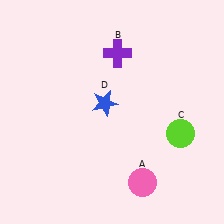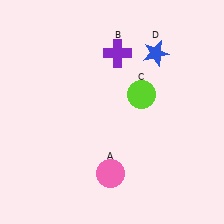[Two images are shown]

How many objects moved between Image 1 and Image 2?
3 objects moved between the two images.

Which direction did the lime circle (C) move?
The lime circle (C) moved left.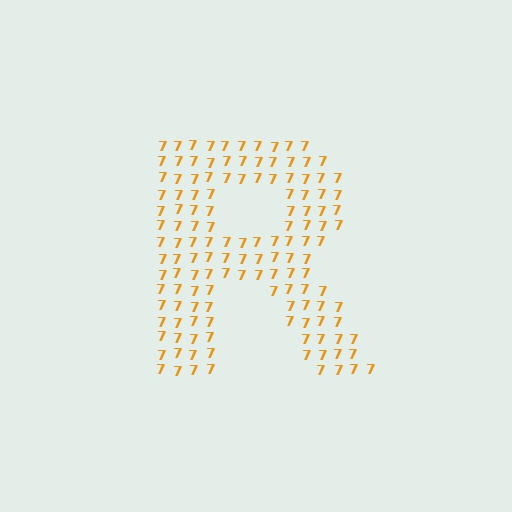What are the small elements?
The small elements are digit 7's.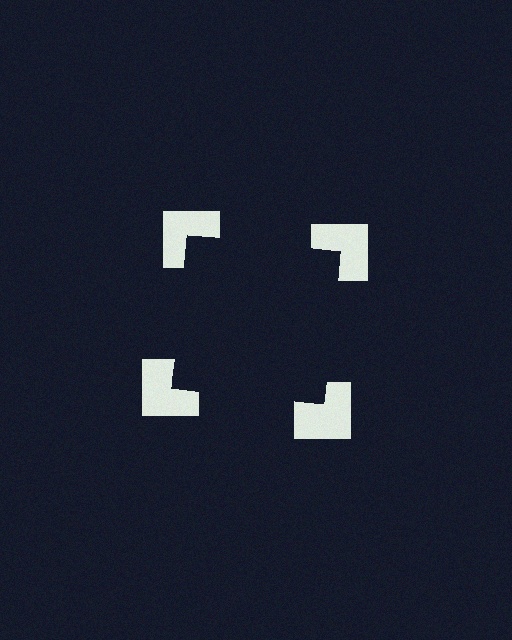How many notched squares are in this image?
There are 4 — one at each vertex of the illusory square.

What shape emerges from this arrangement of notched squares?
An illusory square — its edges are inferred from the aligned wedge cuts in the notched squares, not physically drawn.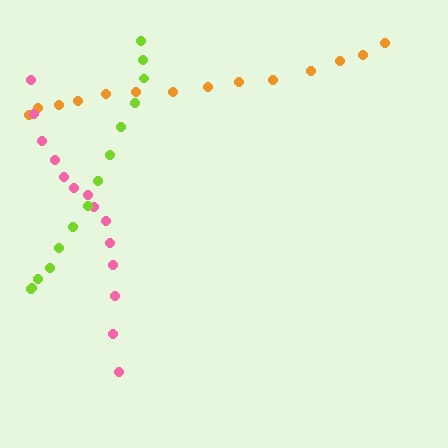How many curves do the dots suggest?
There are 3 distinct paths.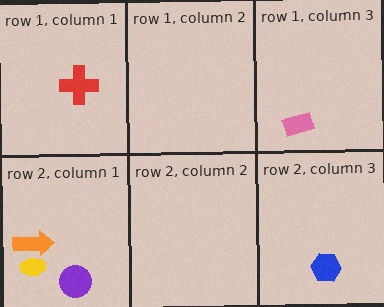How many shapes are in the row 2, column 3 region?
1.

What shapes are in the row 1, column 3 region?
The pink rectangle.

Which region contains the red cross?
The row 1, column 1 region.